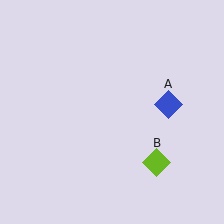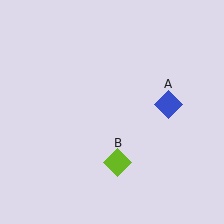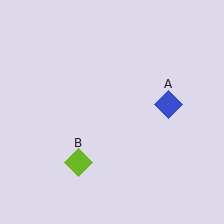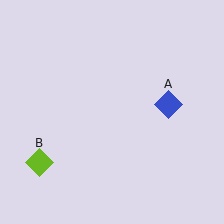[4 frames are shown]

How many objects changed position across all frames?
1 object changed position: lime diamond (object B).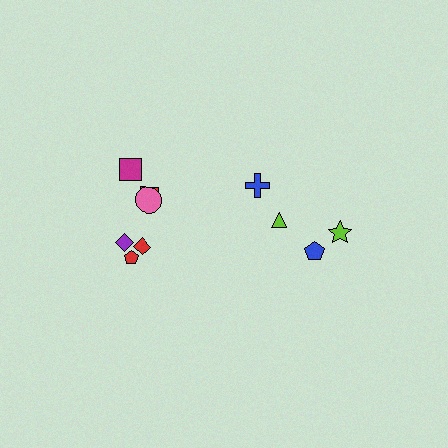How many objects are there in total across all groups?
There are 10 objects.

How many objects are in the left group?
There are 6 objects.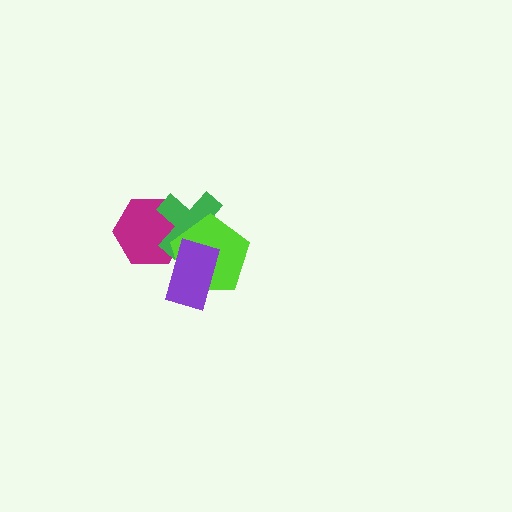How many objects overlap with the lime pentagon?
3 objects overlap with the lime pentagon.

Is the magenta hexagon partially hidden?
Yes, it is partially covered by another shape.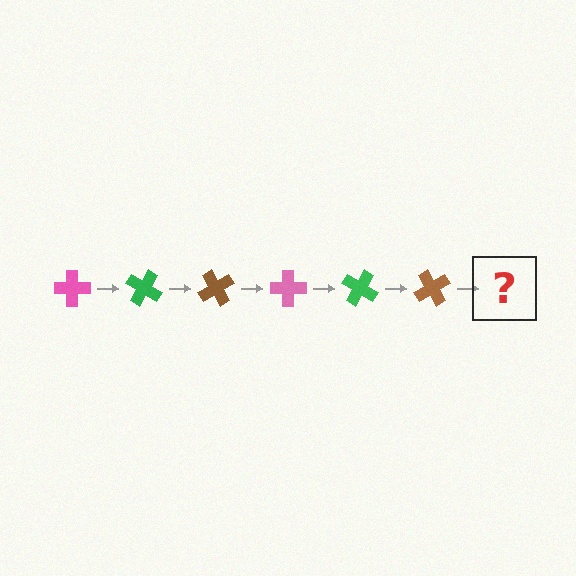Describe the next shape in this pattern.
It should be a pink cross, rotated 180 degrees from the start.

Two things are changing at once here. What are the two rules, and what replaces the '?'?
The two rules are that it rotates 30 degrees each step and the color cycles through pink, green, and brown. The '?' should be a pink cross, rotated 180 degrees from the start.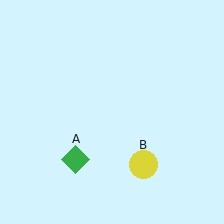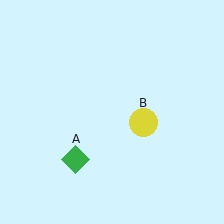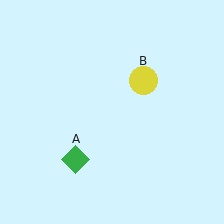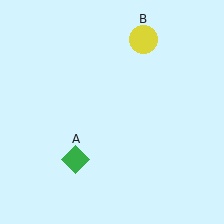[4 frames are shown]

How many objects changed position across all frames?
1 object changed position: yellow circle (object B).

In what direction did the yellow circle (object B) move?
The yellow circle (object B) moved up.